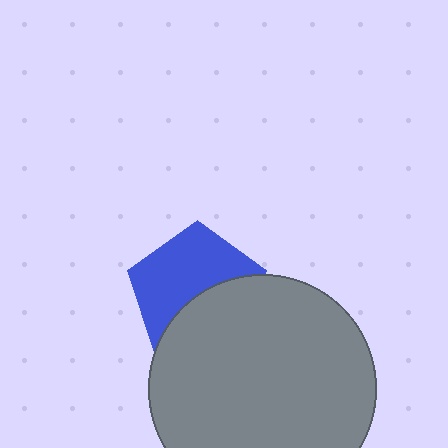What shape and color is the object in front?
The object in front is a gray circle.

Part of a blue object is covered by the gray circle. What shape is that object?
It is a pentagon.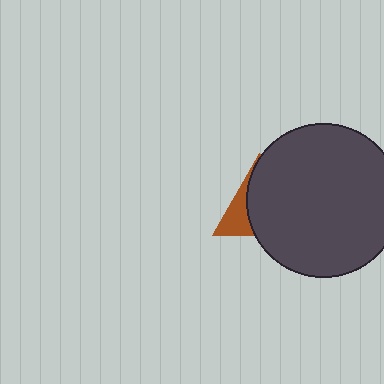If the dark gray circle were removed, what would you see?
You would see the complete brown triangle.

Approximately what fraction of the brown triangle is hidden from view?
Roughly 70% of the brown triangle is hidden behind the dark gray circle.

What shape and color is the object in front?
The object in front is a dark gray circle.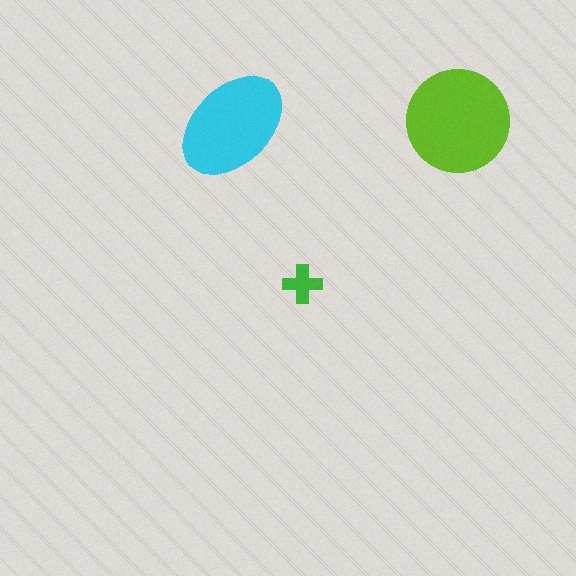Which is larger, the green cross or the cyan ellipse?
The cyan ellipse.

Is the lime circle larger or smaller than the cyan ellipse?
Larger.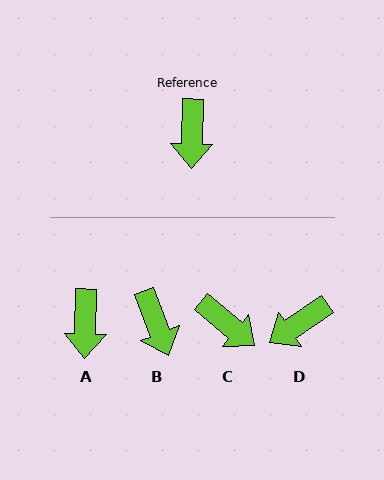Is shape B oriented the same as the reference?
No, it is off by about 22 degrees.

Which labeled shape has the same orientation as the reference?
A.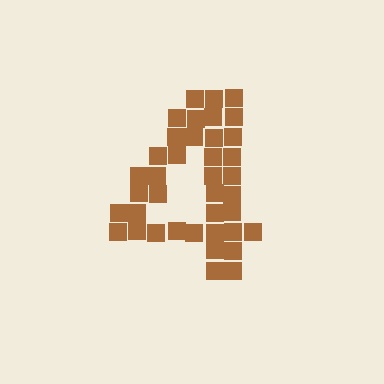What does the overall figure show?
The overall figure shows the digit 4.